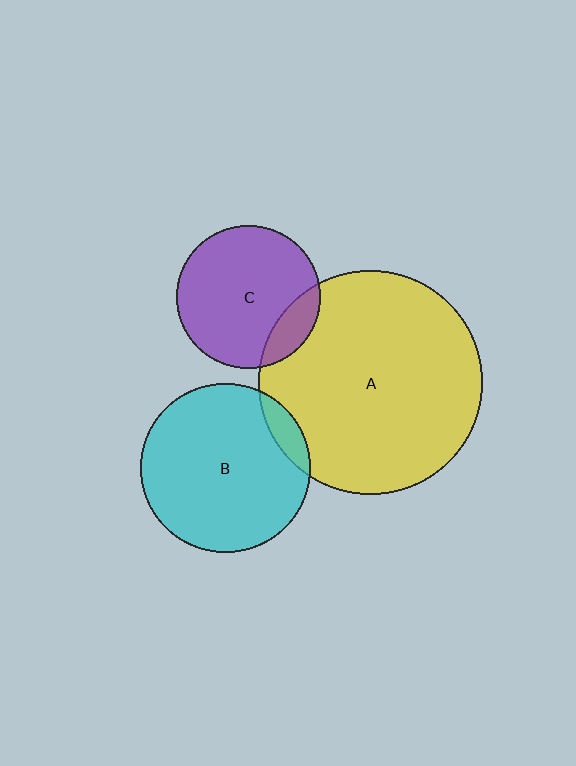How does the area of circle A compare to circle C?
Approximately 2.4 times.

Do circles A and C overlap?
Yes.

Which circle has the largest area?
Circle A (yellow).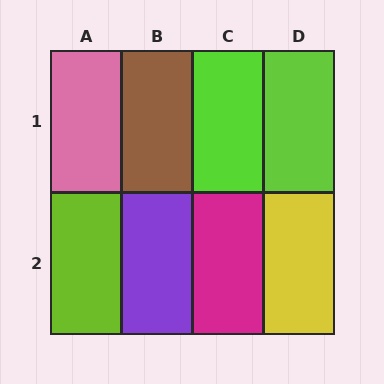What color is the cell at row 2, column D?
Yellow.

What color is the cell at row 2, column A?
Lime.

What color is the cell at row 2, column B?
Purple.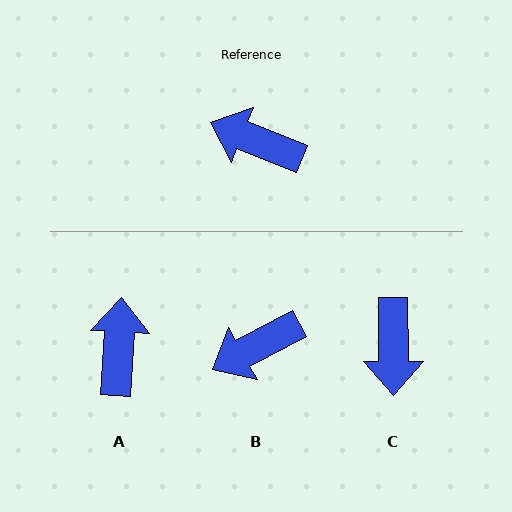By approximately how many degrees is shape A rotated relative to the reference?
Approximately 71 degrees clockwise.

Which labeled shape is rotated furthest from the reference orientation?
C, about 113 degrees away.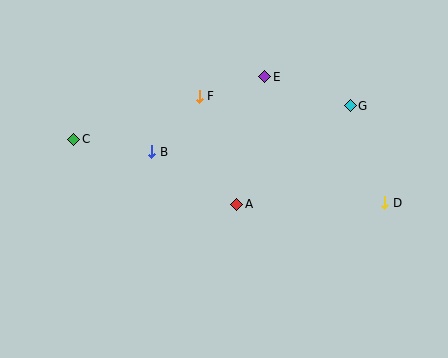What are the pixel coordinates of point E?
Point E is at (265, 77).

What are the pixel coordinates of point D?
Point D is at (385, 203).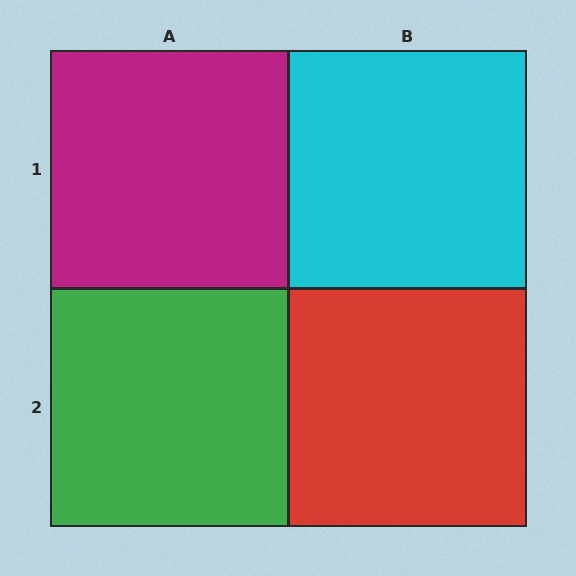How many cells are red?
1 cell is red.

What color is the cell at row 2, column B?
Red.